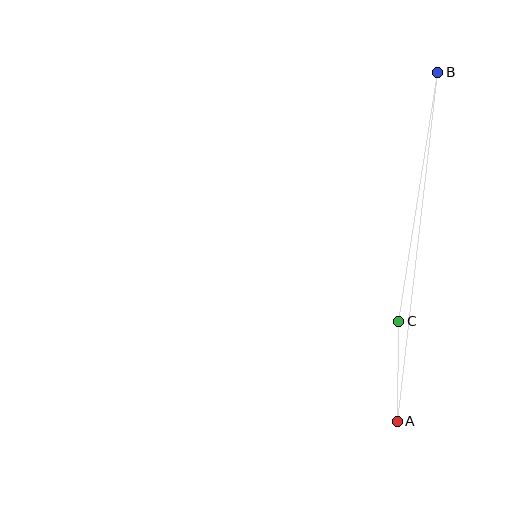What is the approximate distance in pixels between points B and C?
The distance between B and C is approximately 252 pixels.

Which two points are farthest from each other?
Points A and B are farthest from each other.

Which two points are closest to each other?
Points A and C are closest to each other.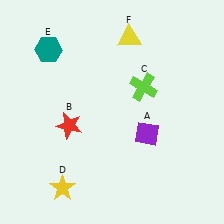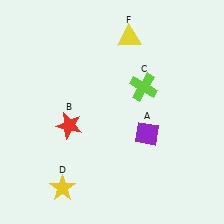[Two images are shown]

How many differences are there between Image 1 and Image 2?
There is 1 difference between the two images.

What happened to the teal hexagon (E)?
The teal hexagon (E) was removed in Image 2. It was in the top-left area of Image 1.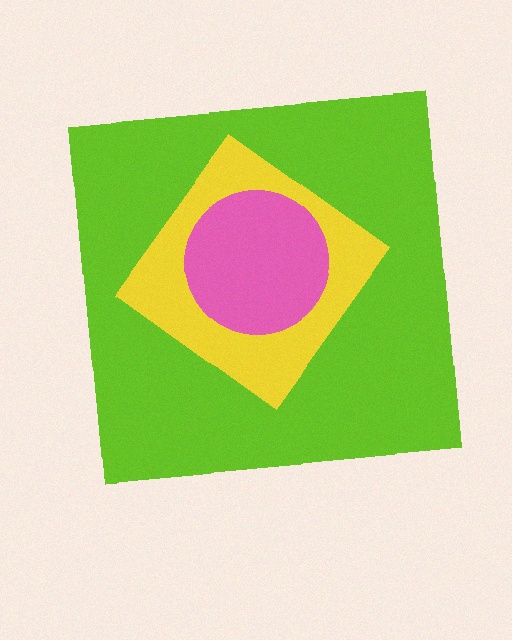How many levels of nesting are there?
3.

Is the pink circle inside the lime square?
Yes.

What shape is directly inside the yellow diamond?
The pink circle.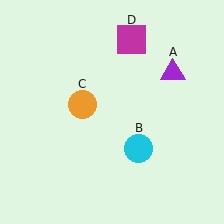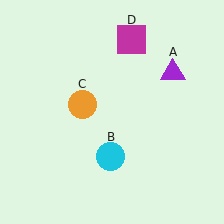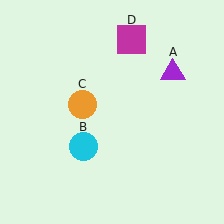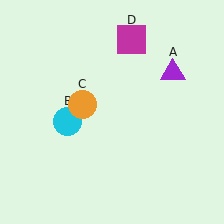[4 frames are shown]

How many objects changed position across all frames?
1 object changed position: cyan circle (object B).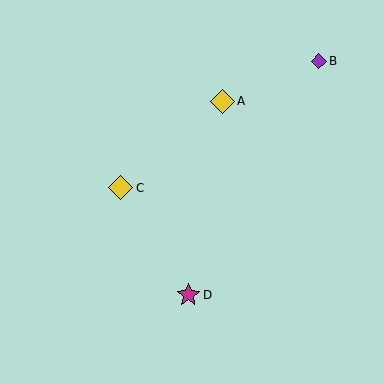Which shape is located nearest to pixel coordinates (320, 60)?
The purple diamond (labeled B) at (319, 61) is nearest to that location.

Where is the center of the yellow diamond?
The center of the yellow diamond is at (121, 188).